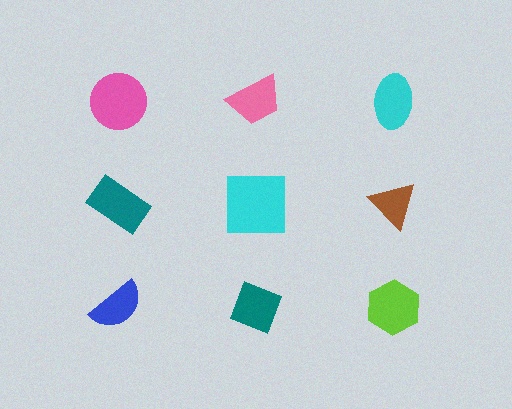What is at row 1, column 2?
A pink trapezoid.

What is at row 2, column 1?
A teal rectangle.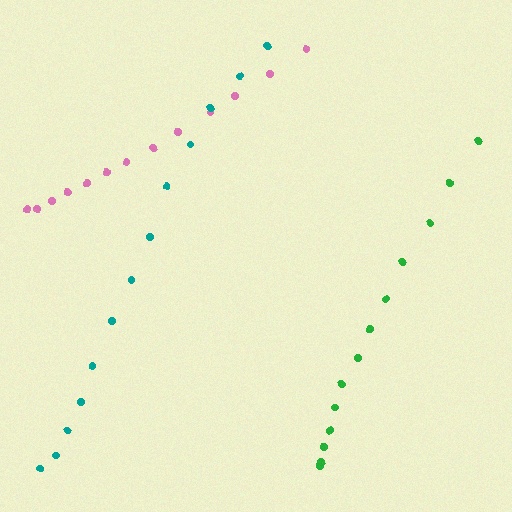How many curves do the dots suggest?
There are 3 distinct paths.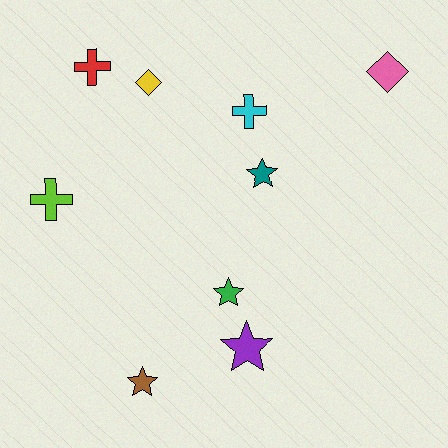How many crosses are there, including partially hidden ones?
There are 3 crosses.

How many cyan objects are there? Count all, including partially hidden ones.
There is 1 cyan object.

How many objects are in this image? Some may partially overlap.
There are 9 objects.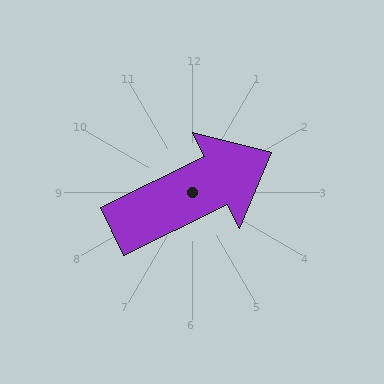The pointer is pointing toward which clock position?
Roughly 2 o'clock.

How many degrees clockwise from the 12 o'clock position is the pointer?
Approximately 64 degrees.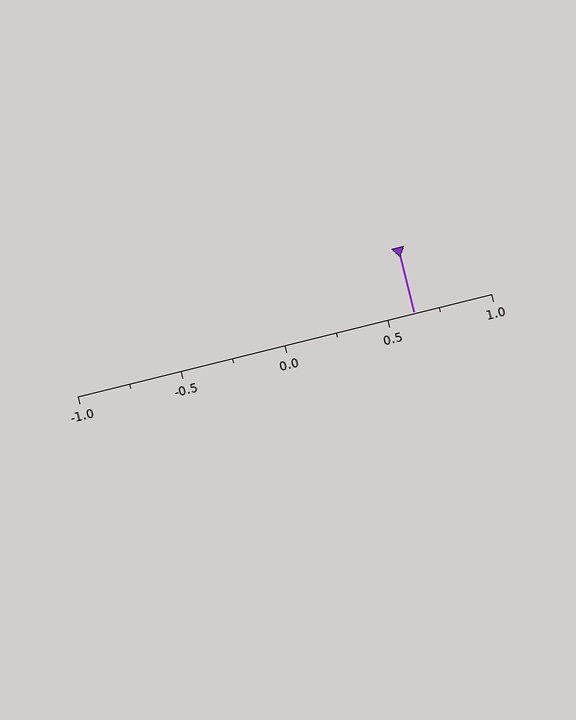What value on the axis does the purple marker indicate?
The marker indicates approximately 0.62.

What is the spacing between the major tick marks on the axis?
The major ticks are spaced 0.5 apart.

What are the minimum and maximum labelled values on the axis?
The axis runs from -1.0 to 1.0.